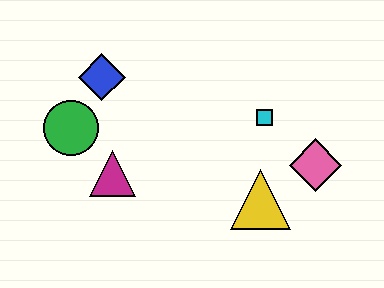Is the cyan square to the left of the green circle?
No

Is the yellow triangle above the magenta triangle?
No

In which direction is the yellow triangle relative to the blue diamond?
The yellow triangle is to the right of the blue diamond.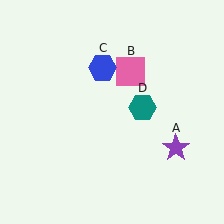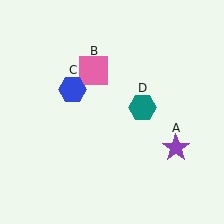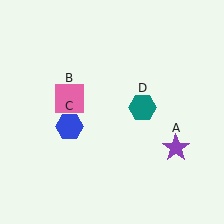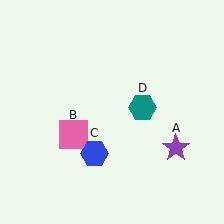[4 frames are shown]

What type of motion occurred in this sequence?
The pink square (object B), blue hexagon (object C) rotated counterclockwise around the center of the scene.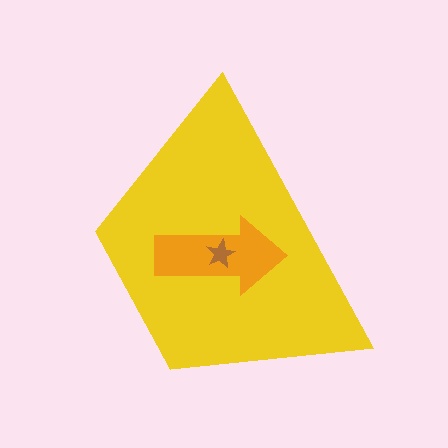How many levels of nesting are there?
3.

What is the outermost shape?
The yellow trapezoid.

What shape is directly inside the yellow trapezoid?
The orange arrow.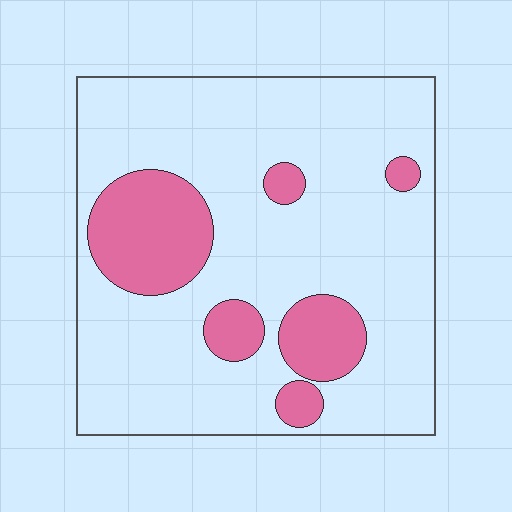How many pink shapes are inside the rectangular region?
6.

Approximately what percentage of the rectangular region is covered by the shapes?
Approximately 20%.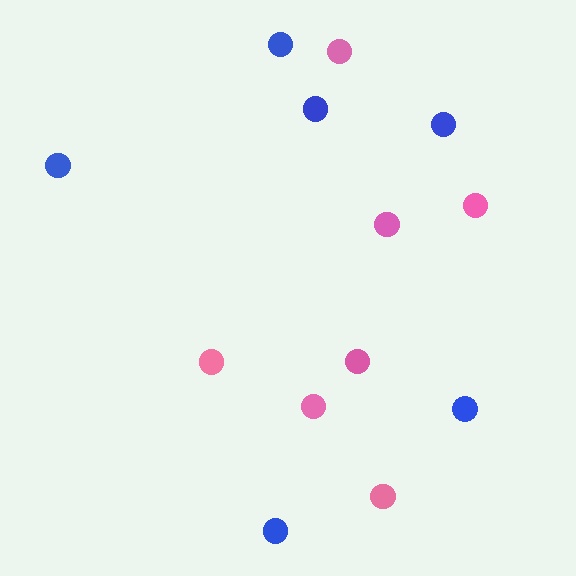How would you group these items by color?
There are 2 groups: one group of blue circles (6) and one group of pink circles (7).